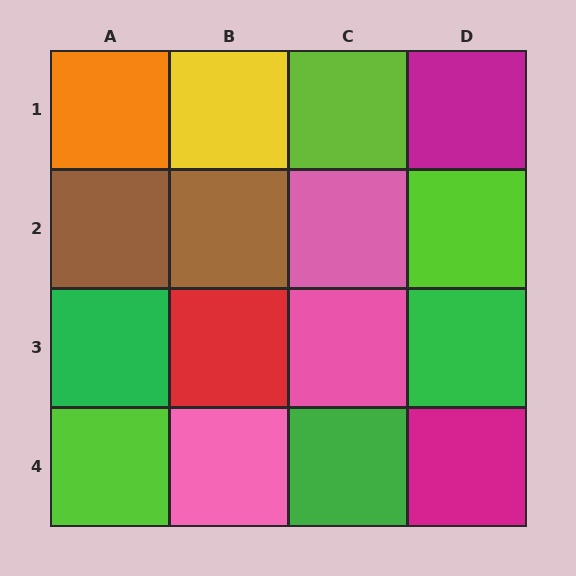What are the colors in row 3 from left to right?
Green, red, pink, green.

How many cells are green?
3 cells are green.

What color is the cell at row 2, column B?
Brown.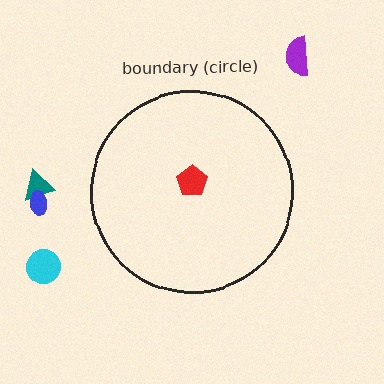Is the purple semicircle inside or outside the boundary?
Outside.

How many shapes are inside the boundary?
1 inside, 4 outside.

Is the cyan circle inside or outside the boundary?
Outside.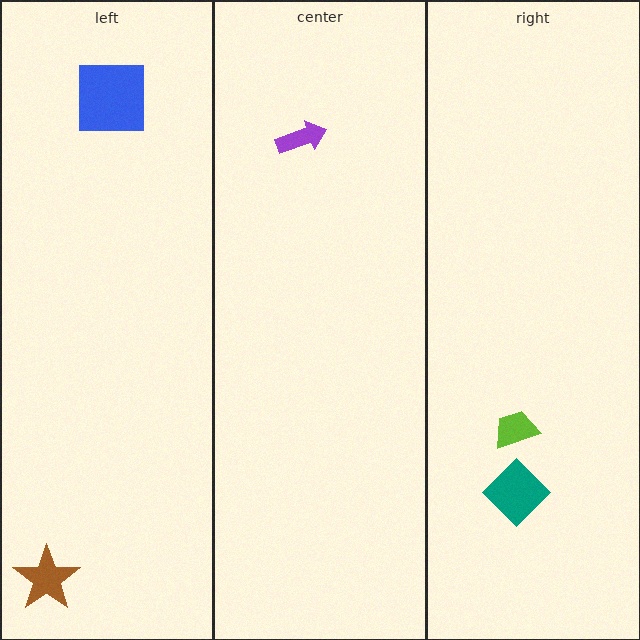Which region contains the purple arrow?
The center region.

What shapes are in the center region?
The purple arrow.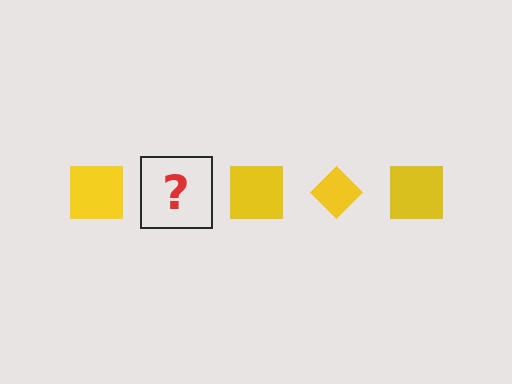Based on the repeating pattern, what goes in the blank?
The blank should be a yellow diamond.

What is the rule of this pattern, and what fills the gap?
The rule is that the pattern cycles through square, diamond shapes in yellow. The gap should be filled with a yellow diamond.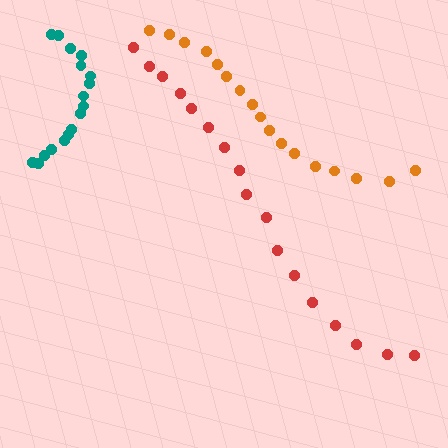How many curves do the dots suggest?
There are 3 distinct paths.